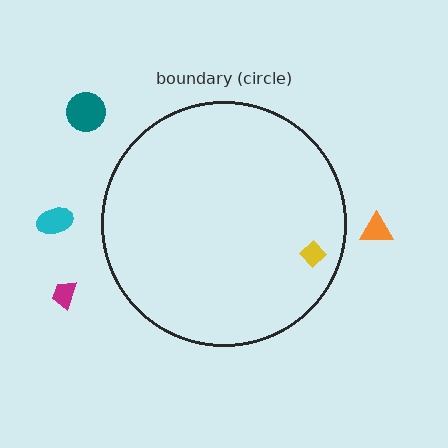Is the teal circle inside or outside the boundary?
Outside.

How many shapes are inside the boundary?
1 inside, 4 outside.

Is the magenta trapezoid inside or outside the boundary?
Outside.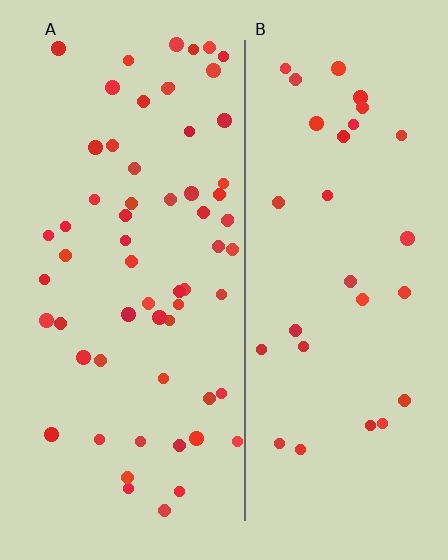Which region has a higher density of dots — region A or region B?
A (the left).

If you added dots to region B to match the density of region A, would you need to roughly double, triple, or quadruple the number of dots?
Approximately double.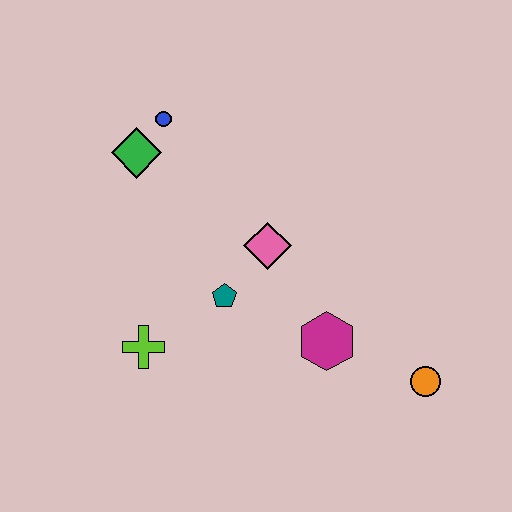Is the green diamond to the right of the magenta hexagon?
No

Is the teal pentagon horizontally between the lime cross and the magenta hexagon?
Yes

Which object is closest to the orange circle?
The magenta hexagon is closest to the orange circle.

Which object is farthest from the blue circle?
The orange circle is farthest from the blue circle.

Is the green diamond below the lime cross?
No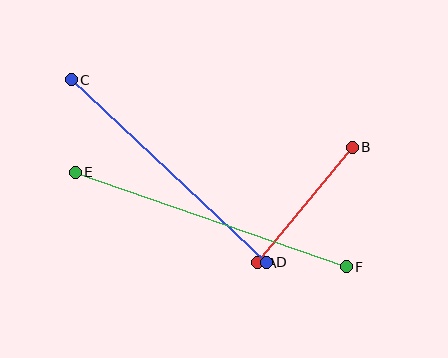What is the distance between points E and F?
The distance is approximately 287 pixels.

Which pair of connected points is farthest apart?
Points E and F are farthest apart.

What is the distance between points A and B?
The distance is approximately 149 pixels.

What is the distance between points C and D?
The distance is approximately 268 pixels.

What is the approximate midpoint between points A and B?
The midpoint is at approximately (305, 205) pixels.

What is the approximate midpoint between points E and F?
The midpoint is at approximately (211, 219) pixels.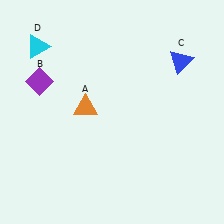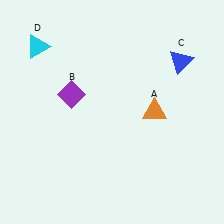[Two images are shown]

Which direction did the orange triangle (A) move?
The orange triangle (A) moved right.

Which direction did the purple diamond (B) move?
The purple diamond (B) moved right.